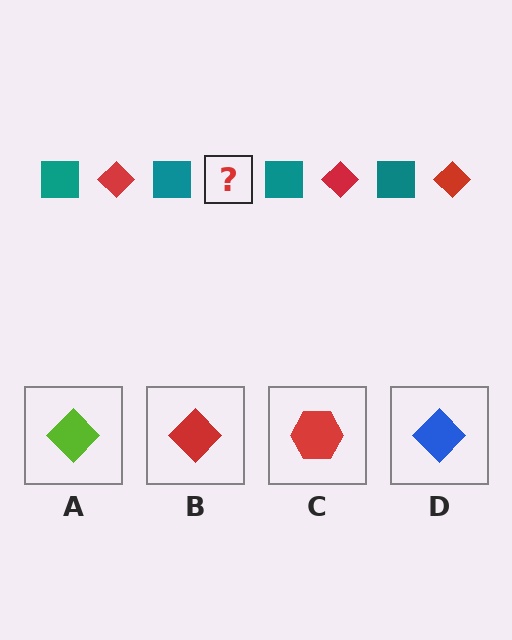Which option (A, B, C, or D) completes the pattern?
B.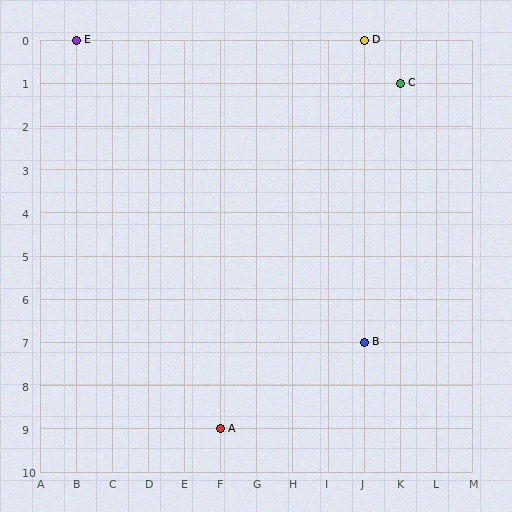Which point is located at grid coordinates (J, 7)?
Point B is at (J, 7).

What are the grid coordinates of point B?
Point B is at grid coordinates (J, 7).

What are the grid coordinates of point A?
Point A is at grid coordinates (F, 9).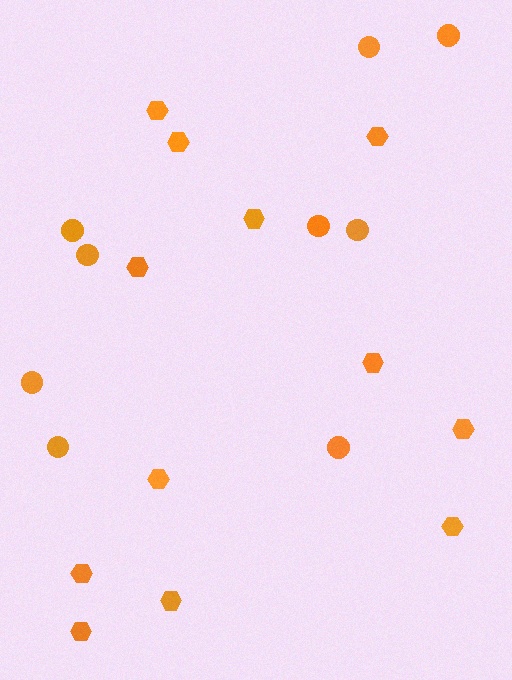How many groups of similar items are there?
There are 2 groups: one group of hexagons (12) and one group of circles (9).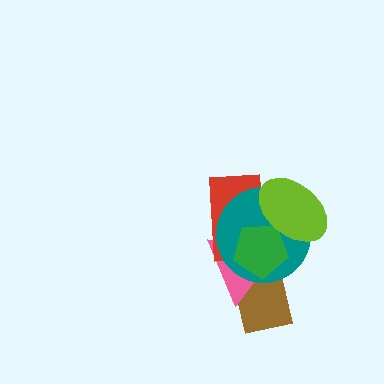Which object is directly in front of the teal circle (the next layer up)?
The green pentagon is directly in front of the teal circle.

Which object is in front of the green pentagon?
The lime ellipse is in front of the green pentagon.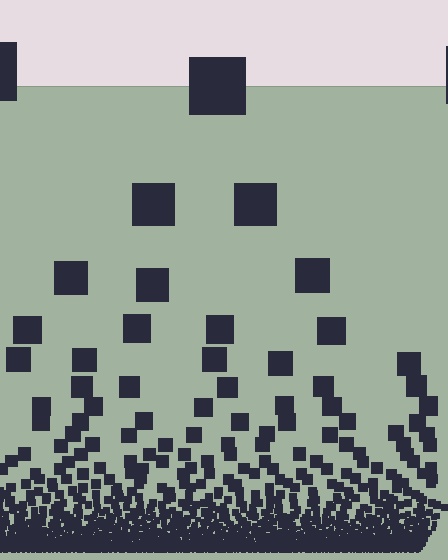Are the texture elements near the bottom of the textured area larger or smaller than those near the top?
Smaller. The gradient is inverted — elements near the bottom are smaller and denser.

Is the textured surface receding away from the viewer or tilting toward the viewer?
The surface appears to tilt toward the viewer. Texture elements get larger and sparser toward the top.